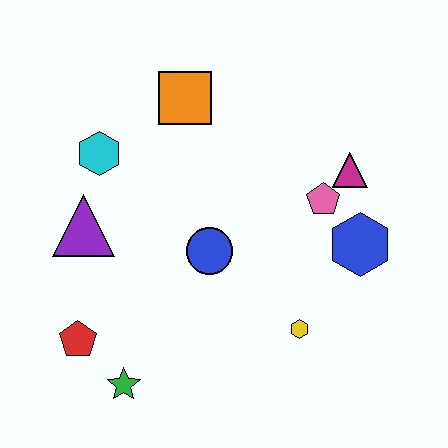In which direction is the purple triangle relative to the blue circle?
The purple triangle is to the left of the blue circle.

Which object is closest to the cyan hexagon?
The purple triangle is closest to the cyan hexagon.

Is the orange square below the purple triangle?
No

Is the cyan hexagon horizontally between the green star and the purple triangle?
Yes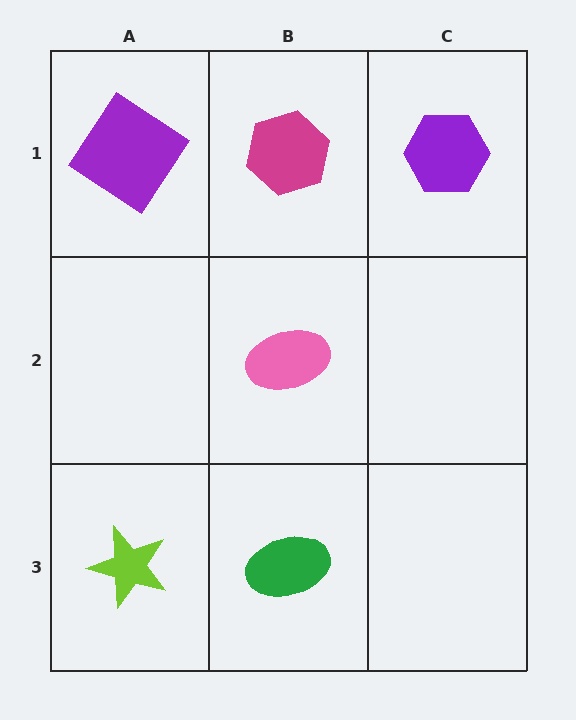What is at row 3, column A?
A lime star.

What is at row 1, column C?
A purple hexagon.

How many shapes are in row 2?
1 shape.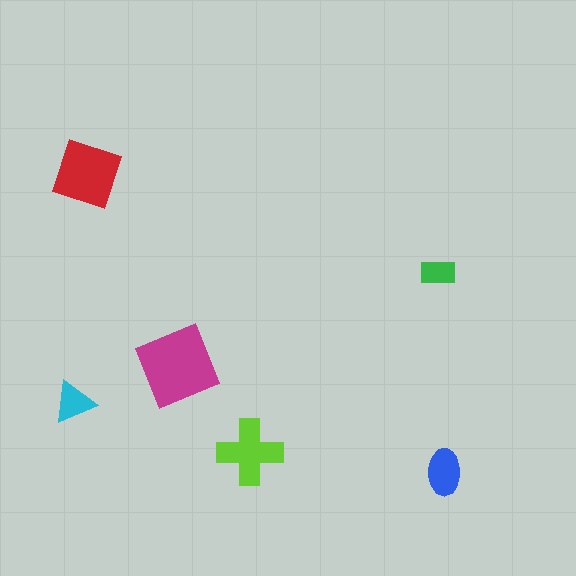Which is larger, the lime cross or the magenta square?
The magenta square.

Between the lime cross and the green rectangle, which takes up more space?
The lime cross.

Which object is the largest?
The magenta square.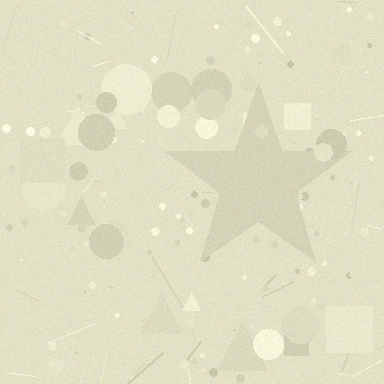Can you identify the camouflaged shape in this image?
The camouflaged shape is a star.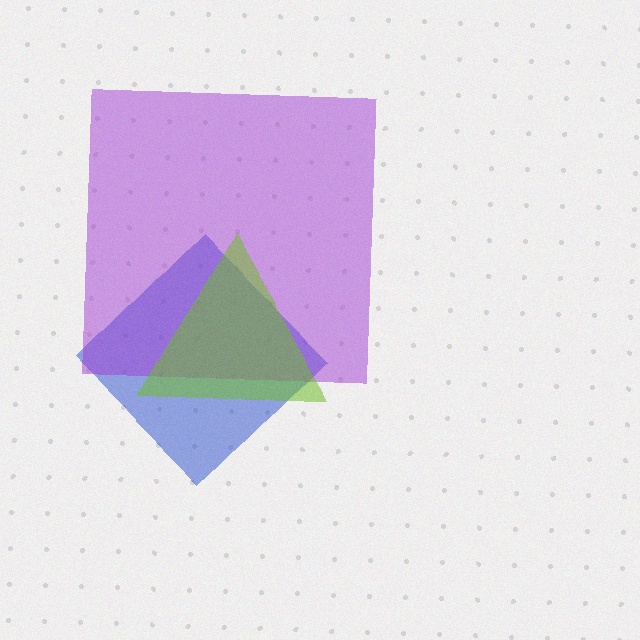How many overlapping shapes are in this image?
There are 3 overlapping shapes in the image.